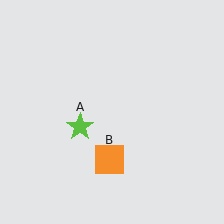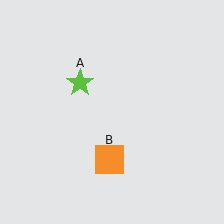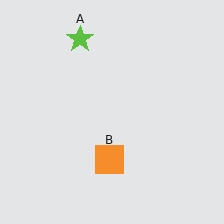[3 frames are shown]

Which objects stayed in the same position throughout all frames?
Orange square (object B) remained stationary.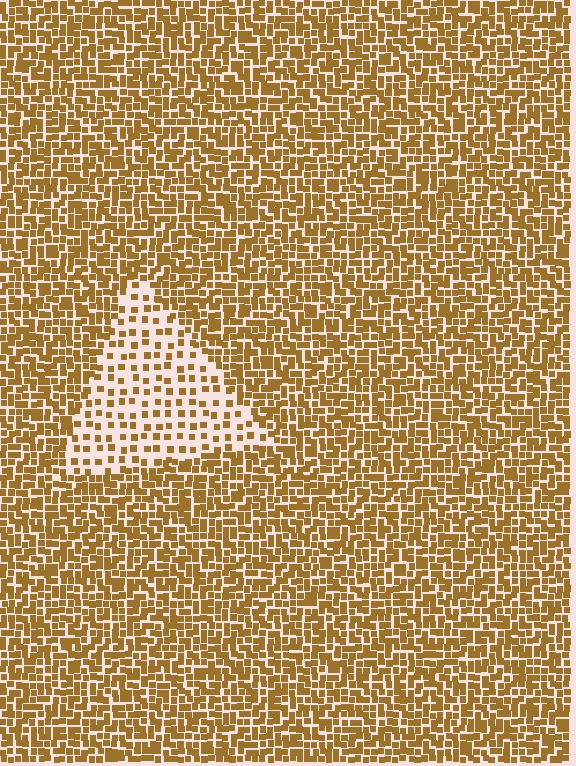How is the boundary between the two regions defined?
The boundary is defined by a change in element density (approximately 2.5x ratio). All elements are the same color, size, and shape.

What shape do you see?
I see a triangle.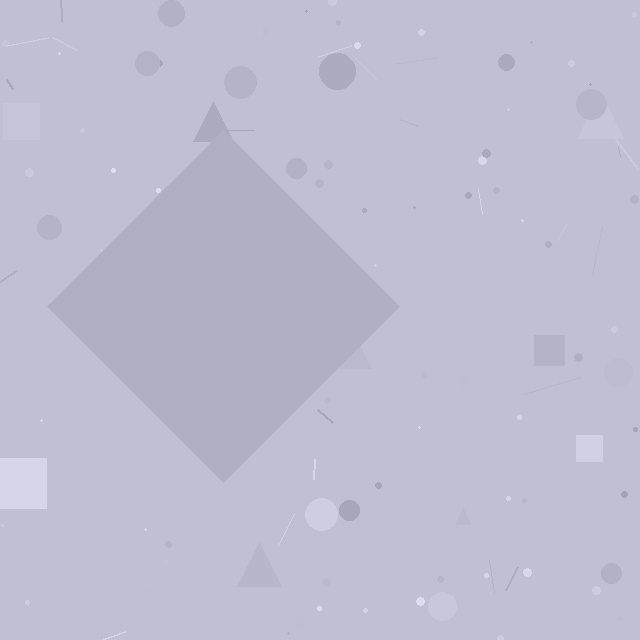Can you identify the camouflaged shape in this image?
The camouflaged shape is a diamond.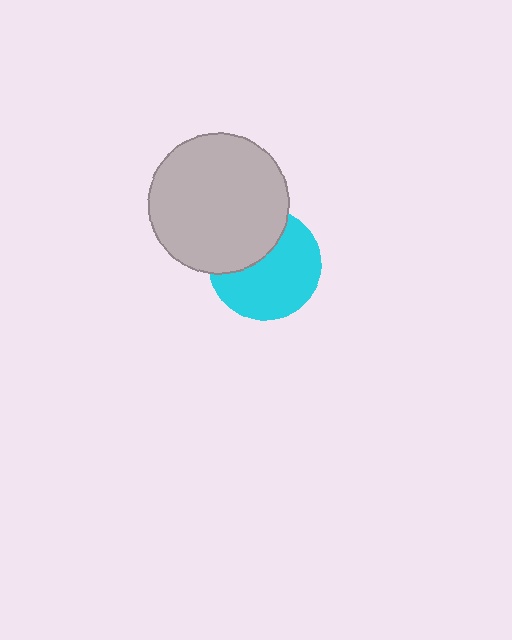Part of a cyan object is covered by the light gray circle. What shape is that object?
It is a circle.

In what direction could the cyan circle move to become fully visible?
The cyan circle could move down. That would shift it out from behind the light gray circle entirely.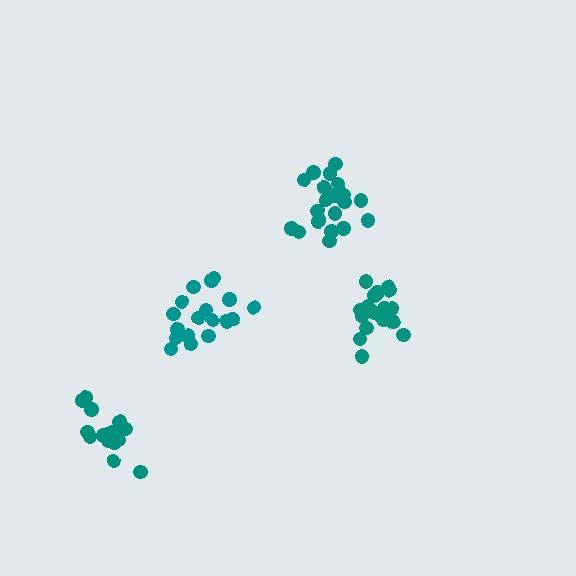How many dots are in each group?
Group 1: 18 dots, Group 2: 18 dots, Group 3: 21 dots, Group 4: 18 dots (75 total).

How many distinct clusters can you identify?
There are 4 distinct clusters.